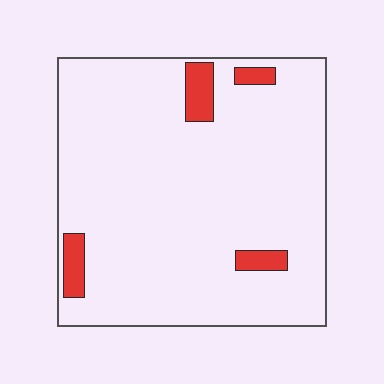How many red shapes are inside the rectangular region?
4.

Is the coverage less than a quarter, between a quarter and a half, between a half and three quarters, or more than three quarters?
Less than a quarter.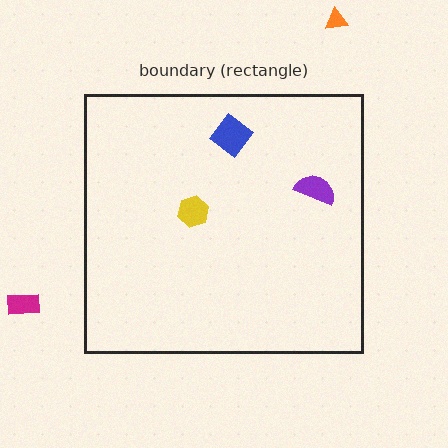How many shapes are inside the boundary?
3 inside, 2 outside.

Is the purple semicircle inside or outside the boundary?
Inside.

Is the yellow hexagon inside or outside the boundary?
Inside.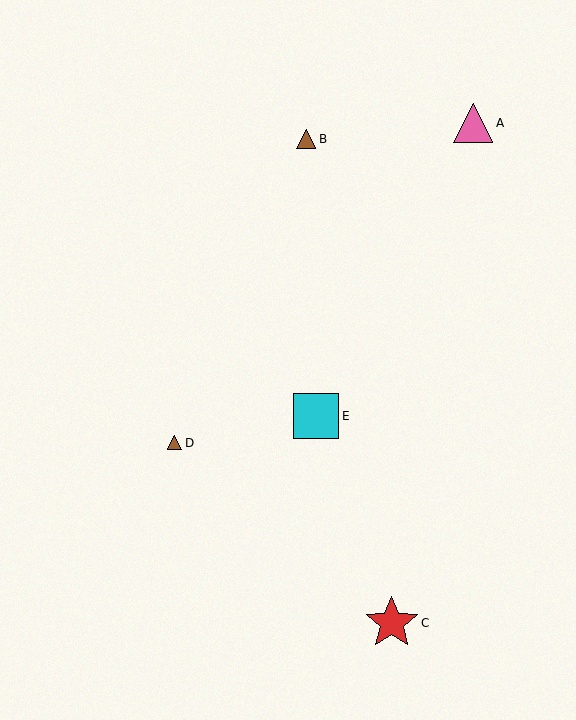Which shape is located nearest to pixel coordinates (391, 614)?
The red star (labeled C) at (392, 623) is nearest to that location.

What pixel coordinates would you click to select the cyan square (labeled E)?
Click at (316, 416) to select the cyan square E.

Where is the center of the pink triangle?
The center of the pink triangle is at (473, 123).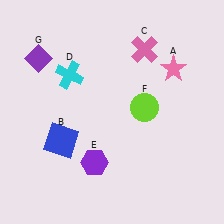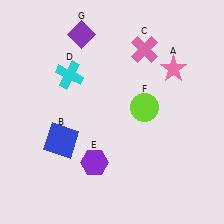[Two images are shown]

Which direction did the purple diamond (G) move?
The purple diamond (G) moved right.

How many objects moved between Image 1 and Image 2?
1 object moved between the two images.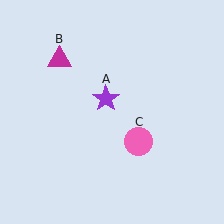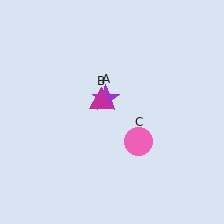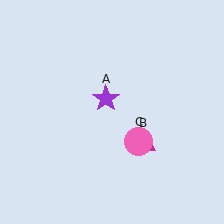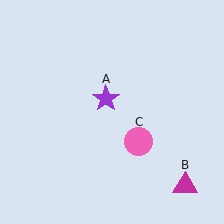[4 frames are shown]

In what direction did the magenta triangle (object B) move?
The magenta triangle (object B) moved down and to the right.